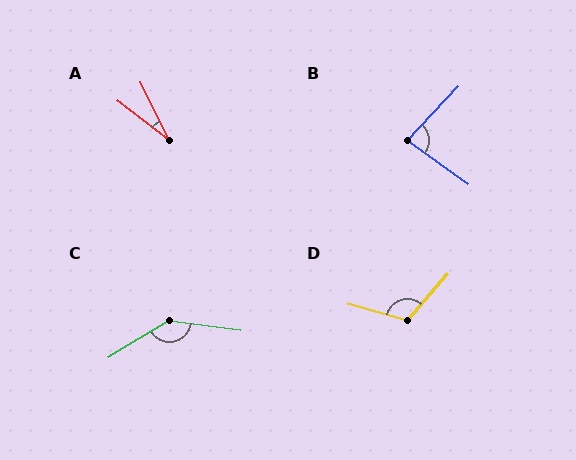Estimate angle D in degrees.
Approximately 116 degrees.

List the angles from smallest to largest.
A (27°), B (82°), D (116°), C (141°).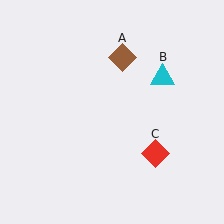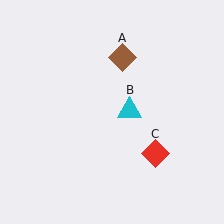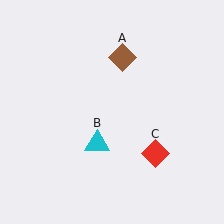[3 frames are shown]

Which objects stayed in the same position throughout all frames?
Brown diamond (object A) and red diamond (object C) remained stationary.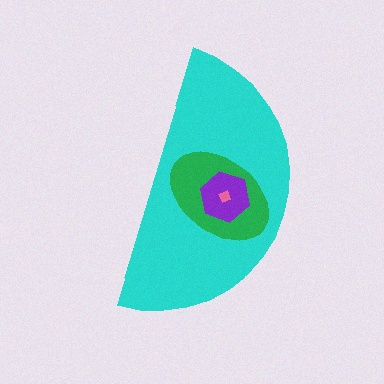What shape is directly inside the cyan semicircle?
The green ellipse.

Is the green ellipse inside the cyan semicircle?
Yes.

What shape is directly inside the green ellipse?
The purple hexagon.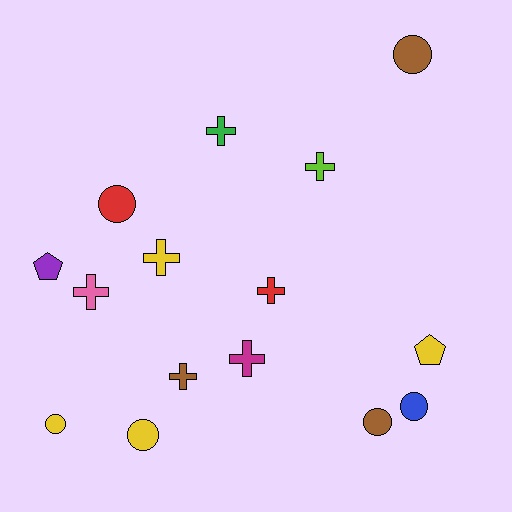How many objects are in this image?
There are 15 objects.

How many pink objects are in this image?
There is 1 pink object.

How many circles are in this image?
There are 6 circles.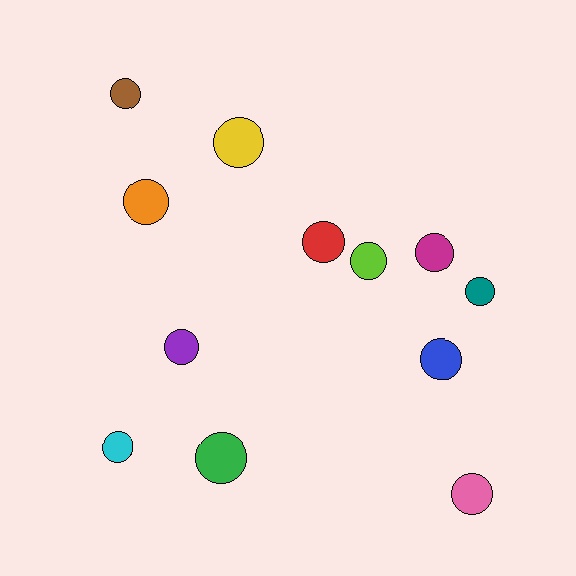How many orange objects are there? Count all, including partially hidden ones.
There is 1 orange object.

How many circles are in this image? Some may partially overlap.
There are 12 circles.